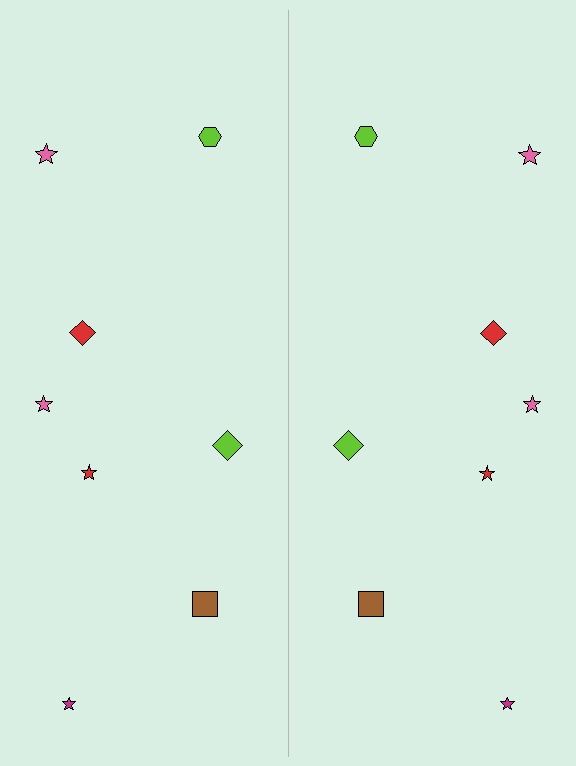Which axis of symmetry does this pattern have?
The pattern has a vertical axis of symmetry running through the center of the image.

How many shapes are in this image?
There are 16 shapes in this image.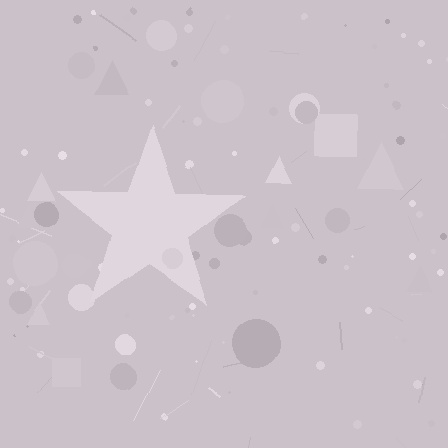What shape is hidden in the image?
A star is hidden in the image.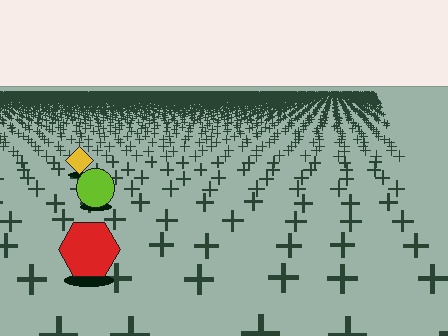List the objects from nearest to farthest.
From nearest to farthest: the red hexagon, the lime circle, the yellow diamond.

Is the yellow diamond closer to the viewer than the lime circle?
No. The lime circle is closer — you can tell from the texture gradient: the ground texture is coarser near it.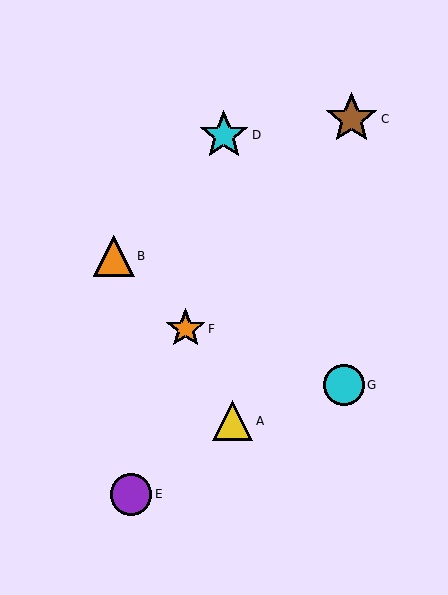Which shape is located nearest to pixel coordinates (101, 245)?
The orange triangle (labeled B) at (114, 256) is nearest to that location.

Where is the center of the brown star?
The center of the brown star is at (352, 119).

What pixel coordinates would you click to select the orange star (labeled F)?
Click at (186, 329) to select the orange star F.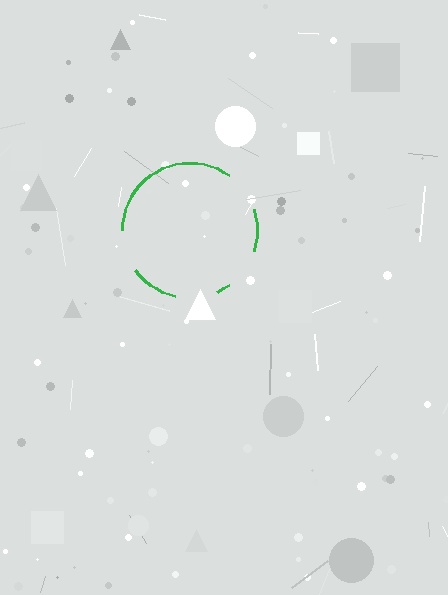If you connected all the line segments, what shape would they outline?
They would outline a circle.